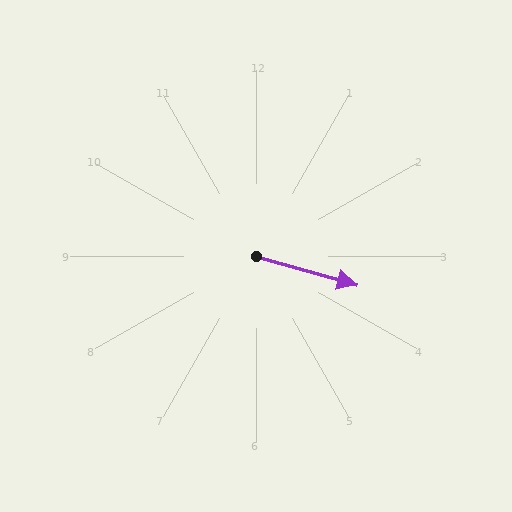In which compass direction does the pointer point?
East.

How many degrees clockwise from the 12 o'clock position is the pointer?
Approximately 106 degrees.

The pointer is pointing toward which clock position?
Roughly 4 o'clock.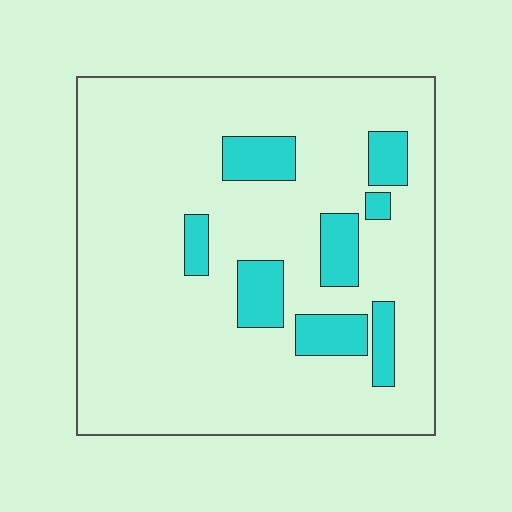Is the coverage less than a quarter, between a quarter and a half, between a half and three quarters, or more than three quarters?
Less than a quarter.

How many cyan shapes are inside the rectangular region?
8.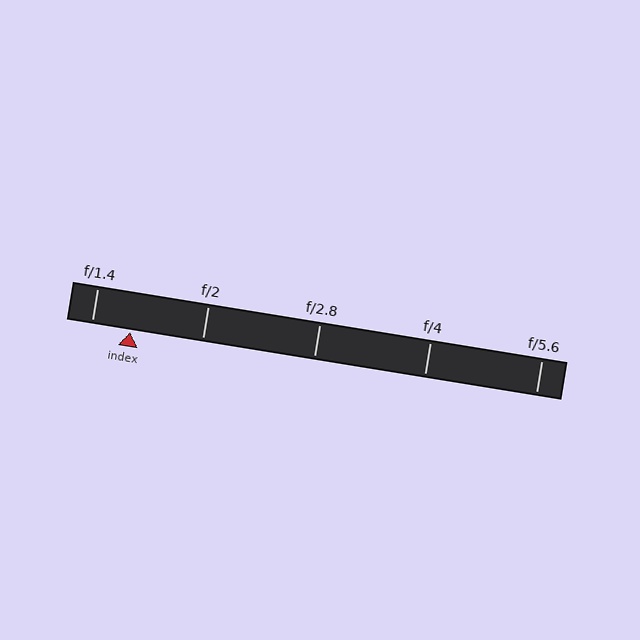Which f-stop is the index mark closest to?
The index mark is closest to f/1.4.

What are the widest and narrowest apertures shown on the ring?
The widest aperture shown is f/1.4 and the narrowest is f/5.6.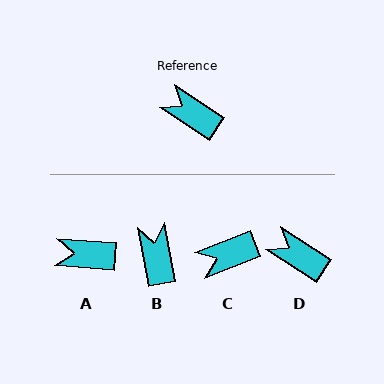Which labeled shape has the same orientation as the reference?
D.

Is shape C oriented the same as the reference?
No, it is off by about 55 degrees.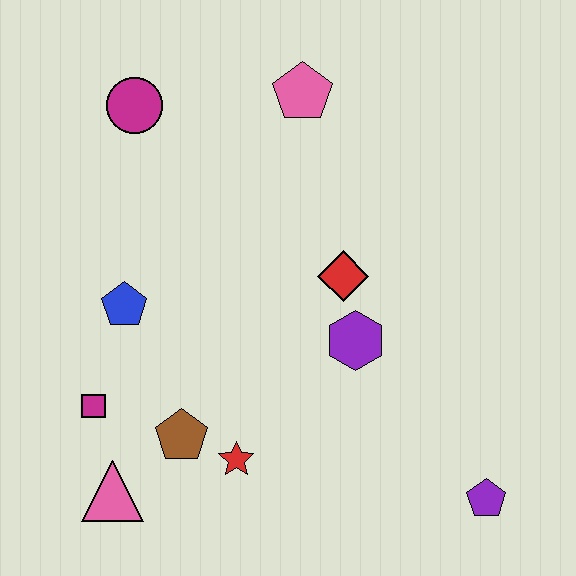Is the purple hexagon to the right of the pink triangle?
Yes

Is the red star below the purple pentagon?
No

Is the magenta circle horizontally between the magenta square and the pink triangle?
No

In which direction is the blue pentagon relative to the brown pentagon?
The blue pentagon is above the brown pentagon.